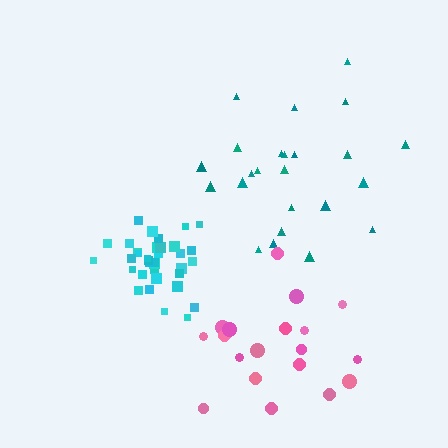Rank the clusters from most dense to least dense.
cyan, teal, pink.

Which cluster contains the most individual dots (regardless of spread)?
Cyan (35).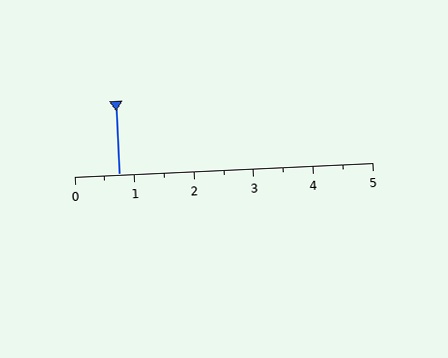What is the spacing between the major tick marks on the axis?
The major ticks are spaced 1 apart.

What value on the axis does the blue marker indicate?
The marker indicates approximately 0.8.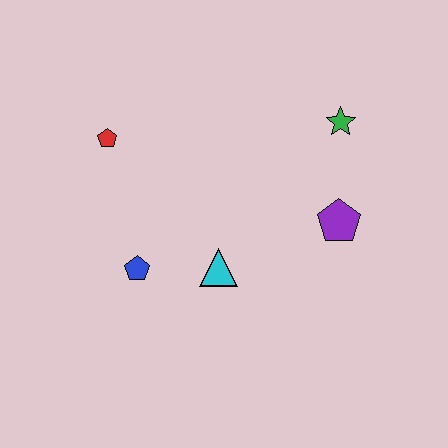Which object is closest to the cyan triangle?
The blue pentagon is closest to the cyan triangle.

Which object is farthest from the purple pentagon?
The red pentagon is farthest from the purple pentagon.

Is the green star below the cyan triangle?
No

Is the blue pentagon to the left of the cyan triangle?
Yes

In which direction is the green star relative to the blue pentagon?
The green star is to the right of the blue pentagon.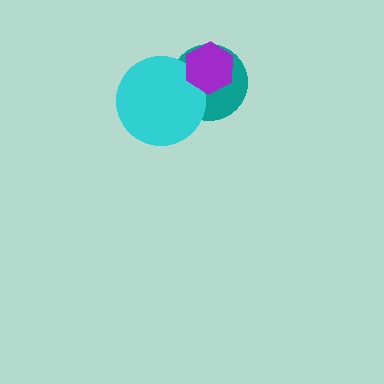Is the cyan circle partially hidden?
Yes, it is partially covered by another shape.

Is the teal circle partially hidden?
Yes, it is partially covered by another shape.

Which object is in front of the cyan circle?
The purple hexagon is in front of the cyan circle.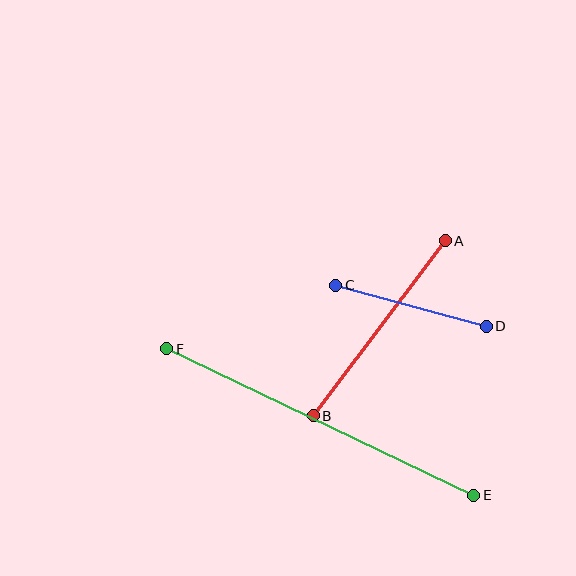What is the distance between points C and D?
The distance is approximately 156 pixels.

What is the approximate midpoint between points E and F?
The midpoint is at approximately (320, 422) pixels.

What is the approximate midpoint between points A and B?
The midpoint is at approximately (379, 328) pixels.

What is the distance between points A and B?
The distance is approximately 219 pixels.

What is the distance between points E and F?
The distance is approximately 340 pixels.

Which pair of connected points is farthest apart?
Points E and F are farthest apart.